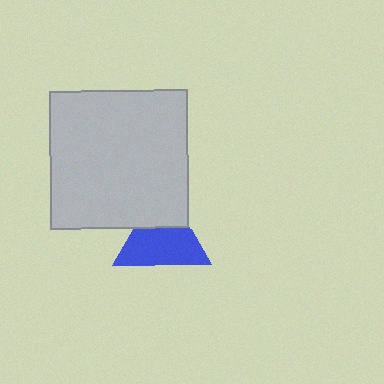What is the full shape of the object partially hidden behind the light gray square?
The partially hidden object is a blue triangle.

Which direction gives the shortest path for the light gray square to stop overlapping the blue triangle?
Moving up gives the shortest separation.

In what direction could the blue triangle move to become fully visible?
The blue triangle could move down. That would shift it out from behind the light gray square entirely.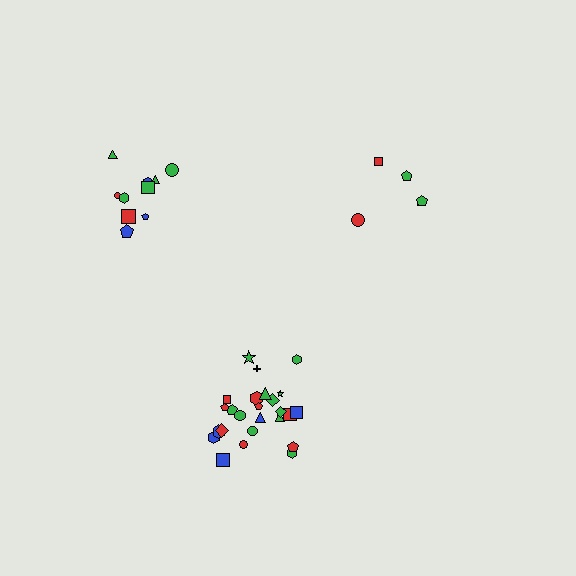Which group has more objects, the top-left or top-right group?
The top-left group.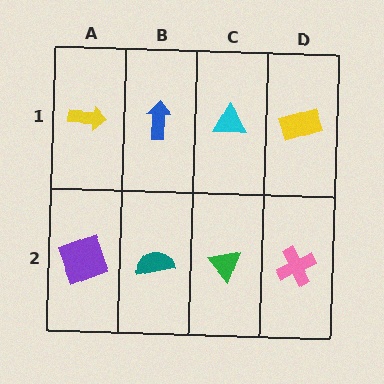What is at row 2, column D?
A pink cross.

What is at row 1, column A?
A yellow arrow.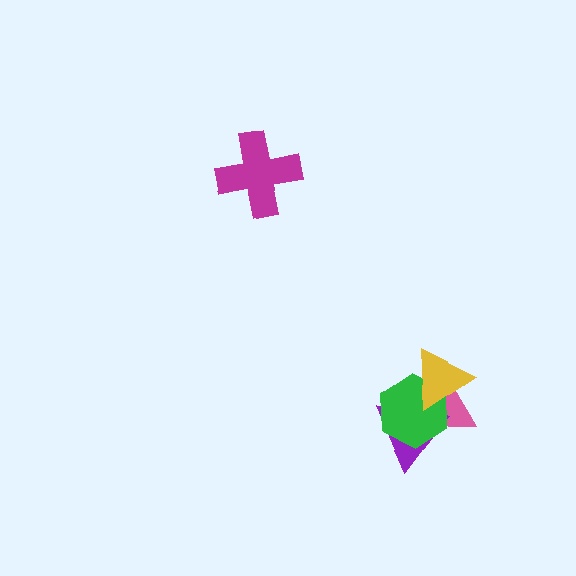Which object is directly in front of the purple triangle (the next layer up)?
The green hexagon is directly in front of the purple triangle.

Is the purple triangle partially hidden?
Yes, it is partially covered by another shape.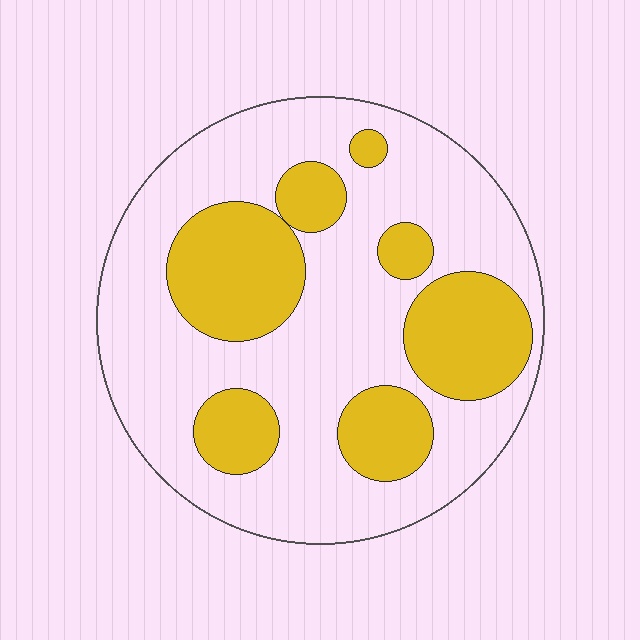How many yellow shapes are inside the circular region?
7.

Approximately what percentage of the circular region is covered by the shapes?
Approximately 30%.